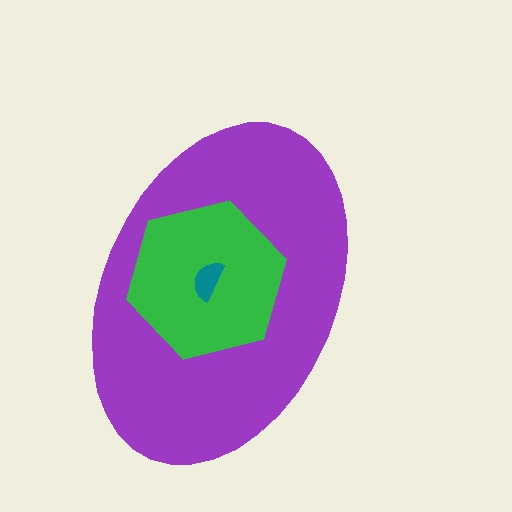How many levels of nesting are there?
3.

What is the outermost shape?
The purple ellipse.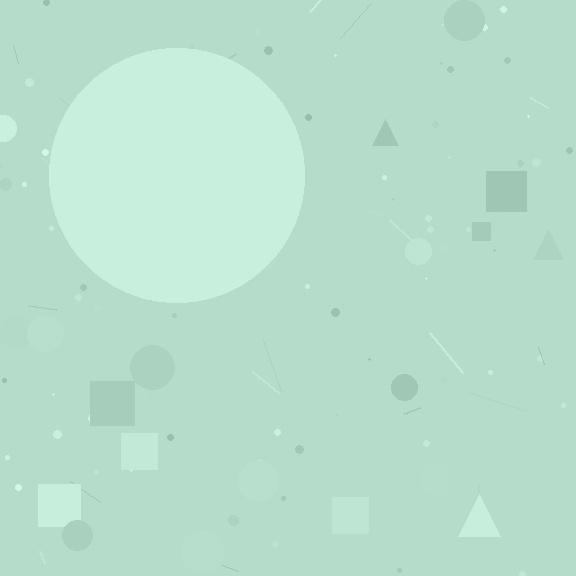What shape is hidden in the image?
A circle is hidden in the image.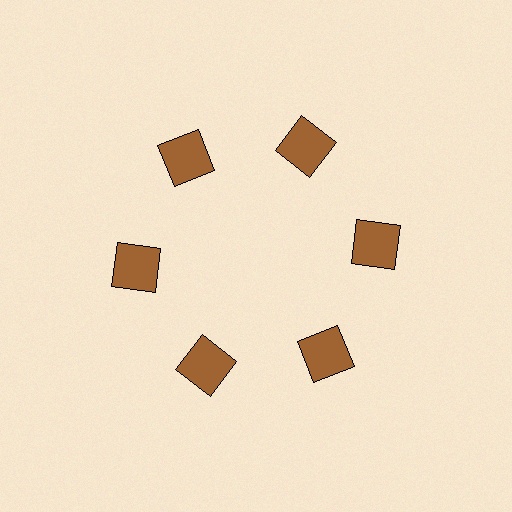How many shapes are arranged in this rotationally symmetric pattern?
There are 6 shapes, arranged in 6 groups of 1.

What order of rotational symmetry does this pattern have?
This pattern has 6-fold rotational symmetry.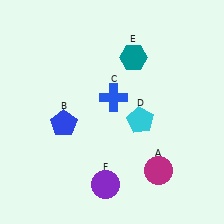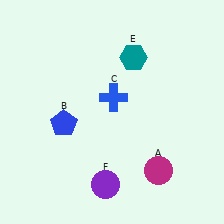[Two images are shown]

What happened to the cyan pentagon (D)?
The cyan pentagon (D) was removed in Image 2. It was in the bottom-right area of Image 1.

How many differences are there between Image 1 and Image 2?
There is 1 difference between the two images.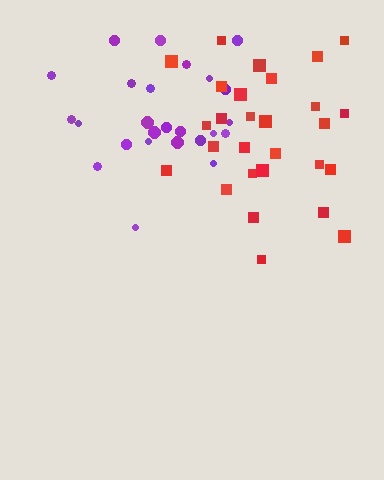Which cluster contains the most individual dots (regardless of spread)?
Red (28).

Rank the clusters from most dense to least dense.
purple, red.